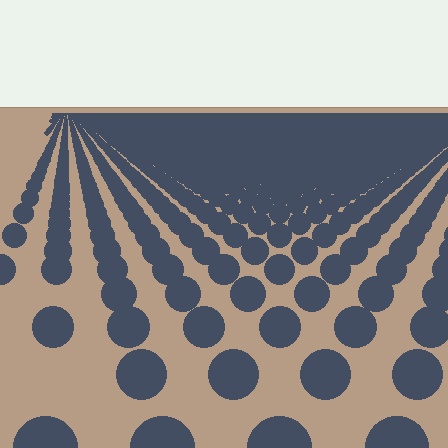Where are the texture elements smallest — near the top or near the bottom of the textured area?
Near the top.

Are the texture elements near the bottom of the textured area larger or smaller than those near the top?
Larger. Near the bottom, elements are closer to the viewer and appear at a bigger on-screen size.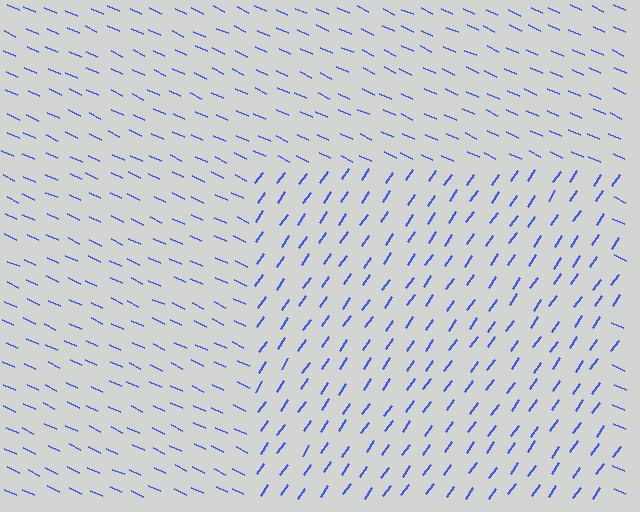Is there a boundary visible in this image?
Yes, there is a texture boundary formed by a change in line orientation.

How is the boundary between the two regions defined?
The boundary is defined purely by a change in line orientation (approximately 80 degrees difference). All lines are the same color and thickness.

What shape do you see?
I see a rectangle.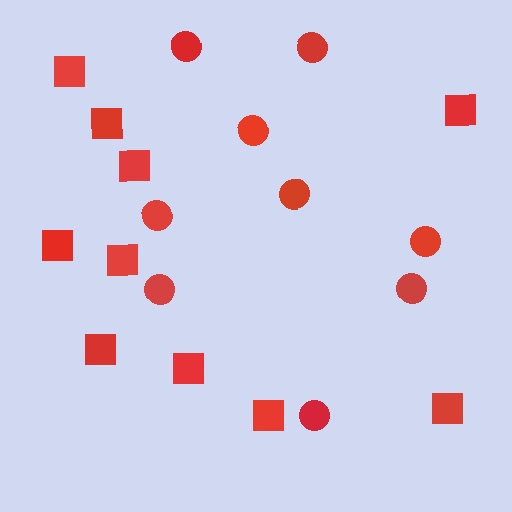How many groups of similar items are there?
There are 2 groups: one group of circles (9) and one group of squares (10).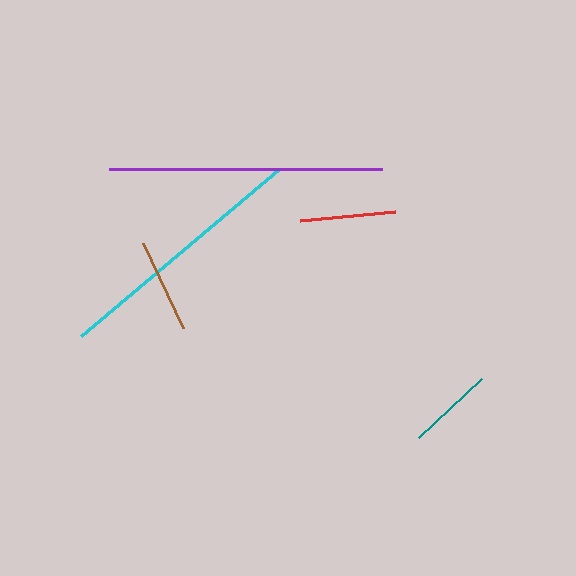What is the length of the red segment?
The red segment is approximately 96 pixels long.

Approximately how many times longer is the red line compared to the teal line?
The red line is approximately 1.1 times the length of the teal line.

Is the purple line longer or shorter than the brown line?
The purple line is longer than the brown line.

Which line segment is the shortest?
The teal line is the shortest at approximately 87 pixels.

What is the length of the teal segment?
The teal segment is approximately 87 pixels long.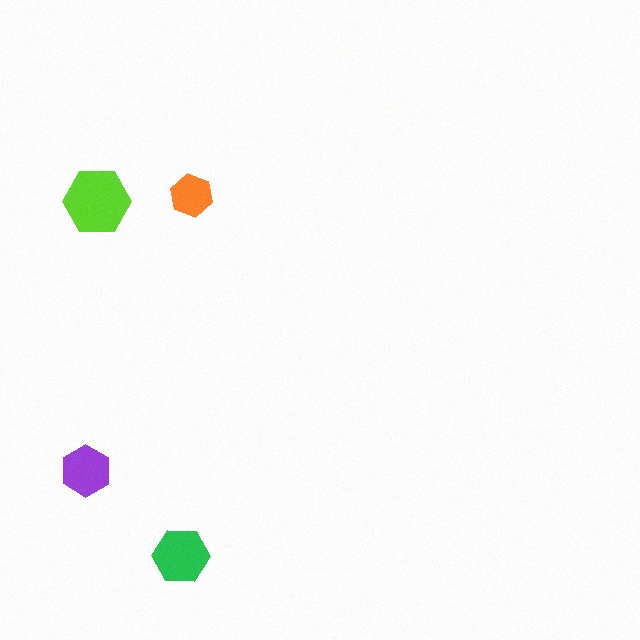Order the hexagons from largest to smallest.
the lime one, the green one, the purple one, the orange one.